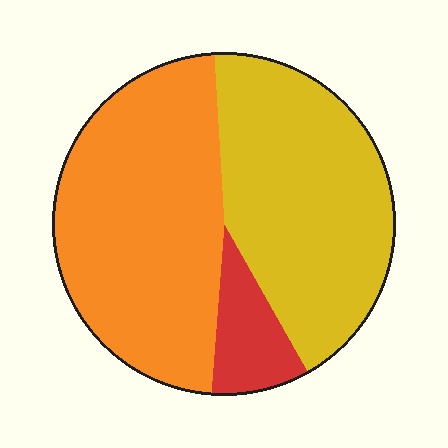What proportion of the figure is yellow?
Yellow takes up about two fifths (2/5) of the figure.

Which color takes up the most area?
Orange, at roughly 50%.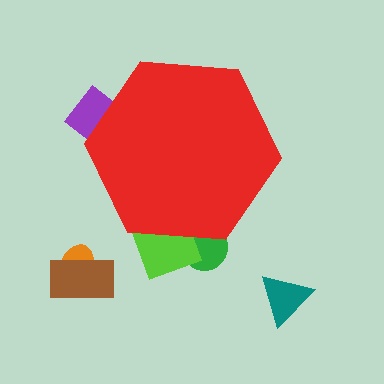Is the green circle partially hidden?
Yes, the green circle is partially hidden behind the red hexagon.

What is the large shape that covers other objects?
A red hexagon.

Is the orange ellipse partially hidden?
No, the orange ellipse is fully visible.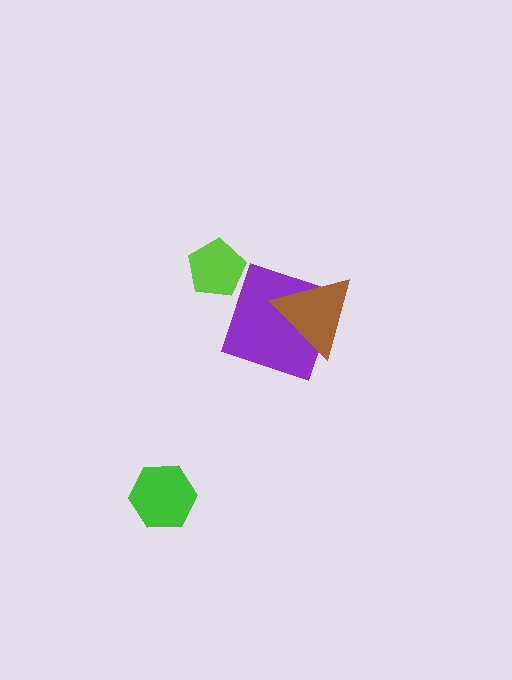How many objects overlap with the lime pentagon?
0 objects overlap with the lime pentagon.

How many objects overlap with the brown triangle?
1 object overlaps with the brown triangle.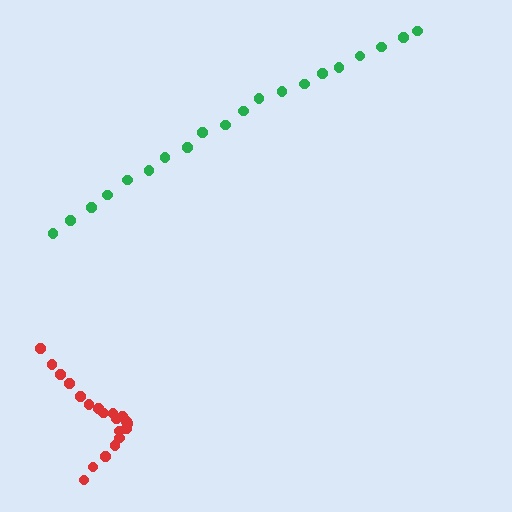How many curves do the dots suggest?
There are 2 distinct paths.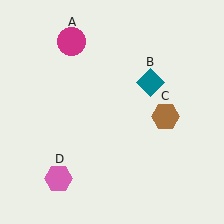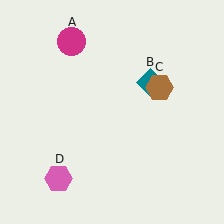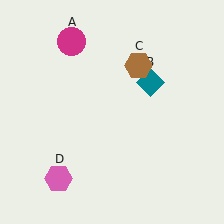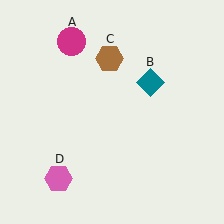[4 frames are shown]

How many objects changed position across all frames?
1 object changed position: brown hexagon (object C).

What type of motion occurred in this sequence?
The brown hexagon (object C) rotated counterclockwise around the center of the scene.